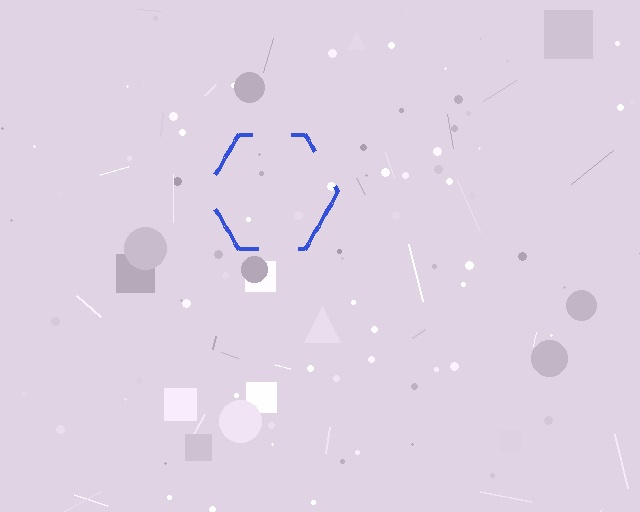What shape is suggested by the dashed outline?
The dashed outline suggests a hexagon.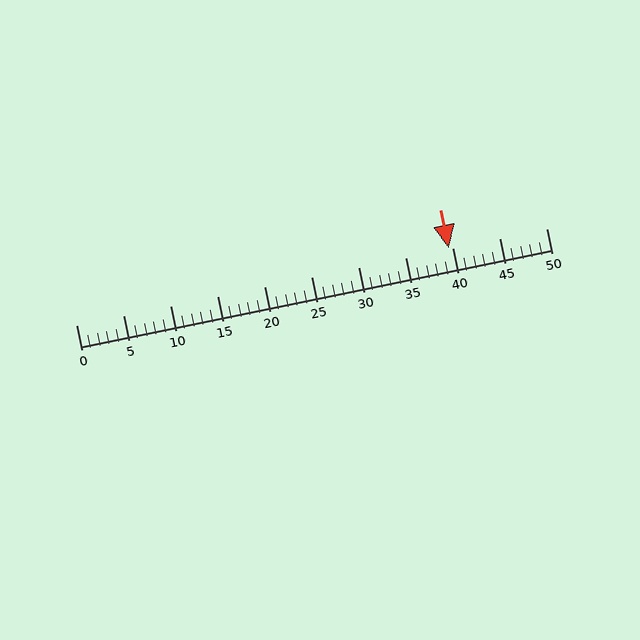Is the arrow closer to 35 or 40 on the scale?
The arrow is closer to 40.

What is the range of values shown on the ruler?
The ruler shows values from 0 to 50.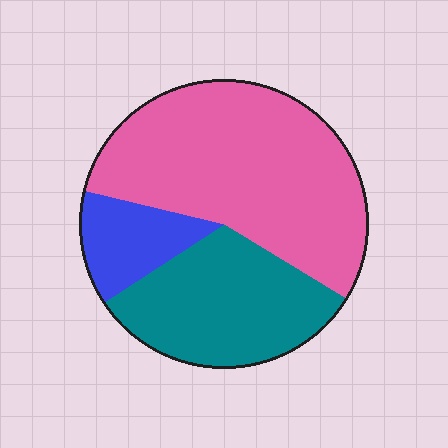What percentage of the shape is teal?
Teal covers roughly 30% of the shape.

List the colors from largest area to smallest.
From largest to smallest: pink, teal, blue.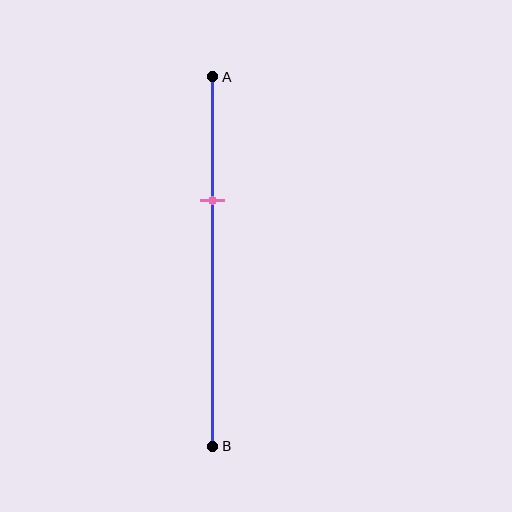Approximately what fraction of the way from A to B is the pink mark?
The pink mark is approximately 35% of the way from A to B.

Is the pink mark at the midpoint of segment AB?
No, the mark is at about 35% from A, not at the 50% midpoint.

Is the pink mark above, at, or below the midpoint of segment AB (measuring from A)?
The pink mark is above the midpoint of segment AB.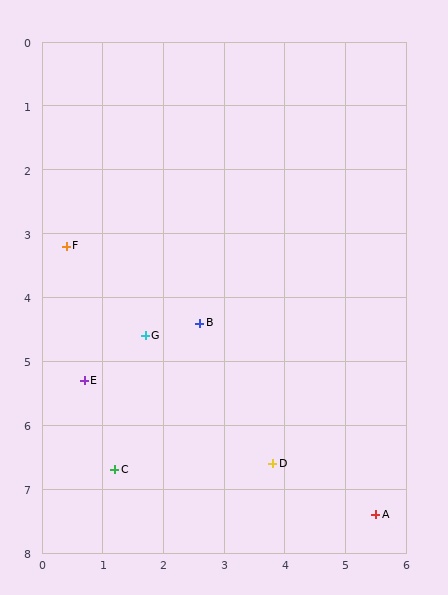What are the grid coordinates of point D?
Point D is at approximately (3.8, 6.6).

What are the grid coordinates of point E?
Point E is at approximately (0.7, 5.3).